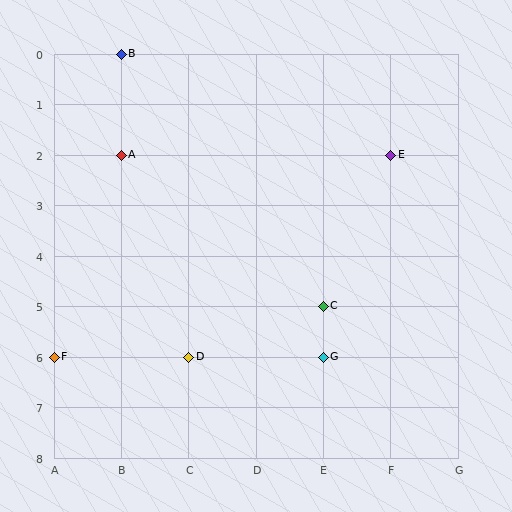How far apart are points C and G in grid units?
Points C and G are 1 row apart.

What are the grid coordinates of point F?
Point F is at grid coordinates (A, 6).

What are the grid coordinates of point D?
Point D is at grid coordinates (C, 6).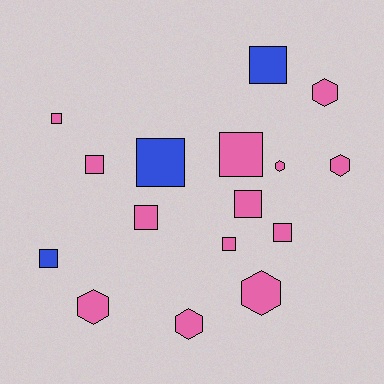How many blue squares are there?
There are 3 blue squares.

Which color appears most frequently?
Pink, with 13 objects.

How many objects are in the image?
There are 16 objects.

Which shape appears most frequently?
Square, with 10 objects.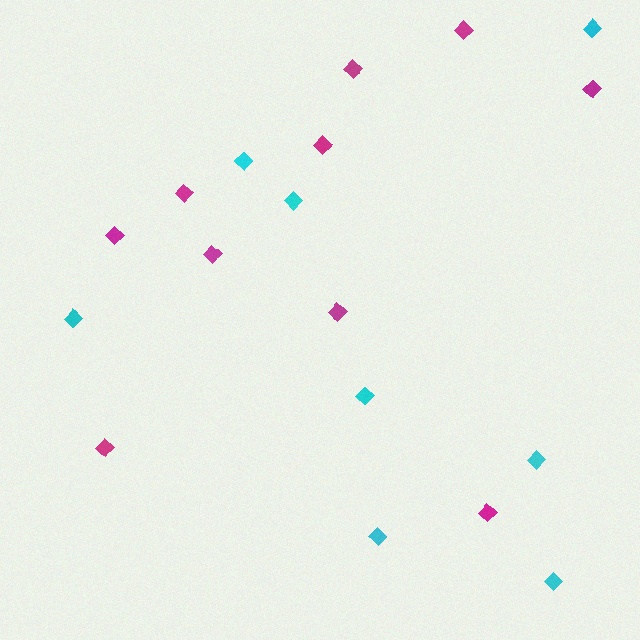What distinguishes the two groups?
There are 2 groups: one group of cyan diamonds (8) and one group of magenta diamonds (10).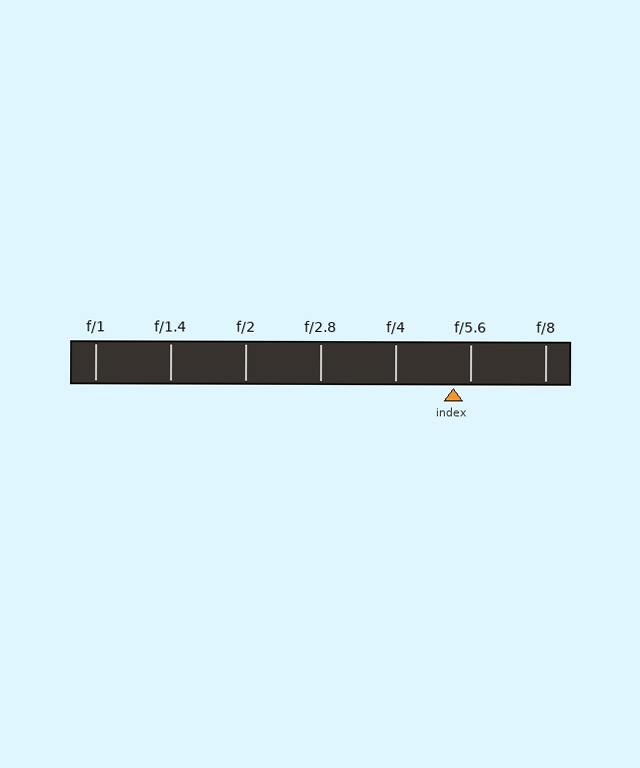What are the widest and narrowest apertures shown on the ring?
The widest aperture shown is f/1 and the narrowest is f/8.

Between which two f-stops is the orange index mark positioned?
The index mark is between f/4 and f/5.6.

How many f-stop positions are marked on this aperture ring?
There are 7 f-stop positions marked.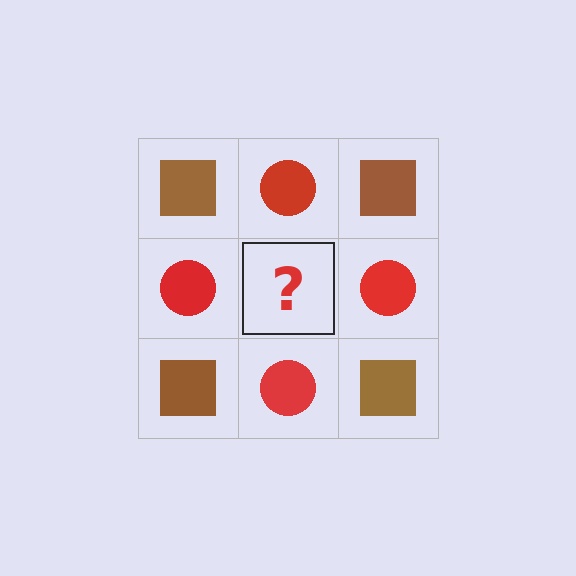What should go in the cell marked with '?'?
The missing cell should contain a brown square.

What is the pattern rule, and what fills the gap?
The rule is that it alternates brown square and red circle in a checkerboard pattern. The gap should be filled with a brown square.